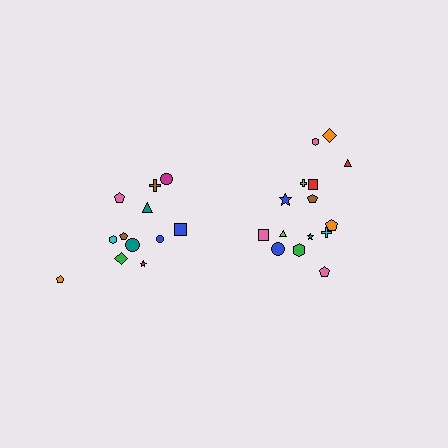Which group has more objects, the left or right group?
The right group.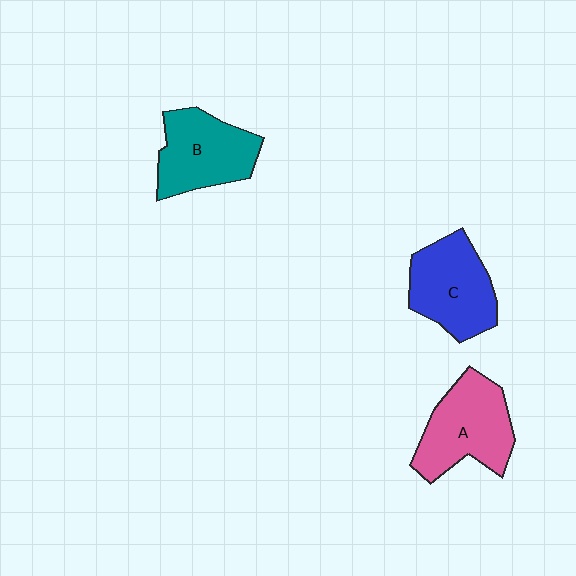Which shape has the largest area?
Shape A (pink).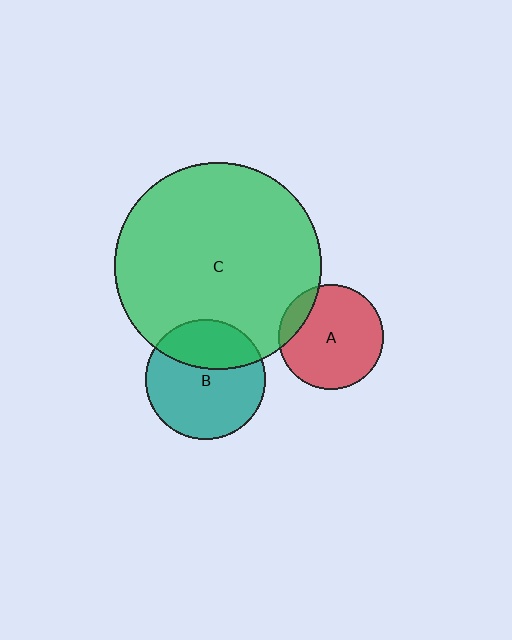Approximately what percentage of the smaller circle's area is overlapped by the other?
Approximately 35%.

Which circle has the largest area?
Circle C (green).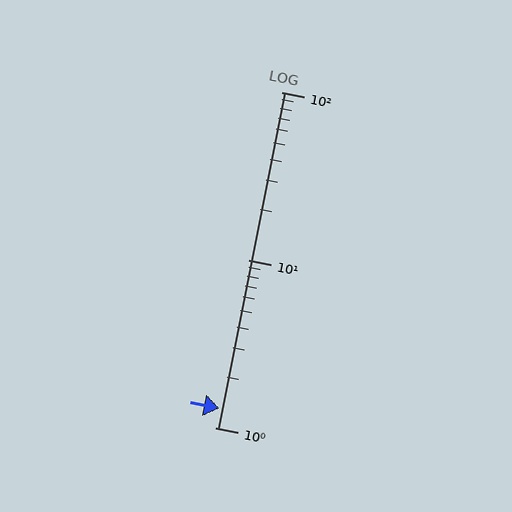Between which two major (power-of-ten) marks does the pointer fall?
The pointer is between 1 and 10.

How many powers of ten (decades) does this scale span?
The scale spans 2 decades, from 1 to 100.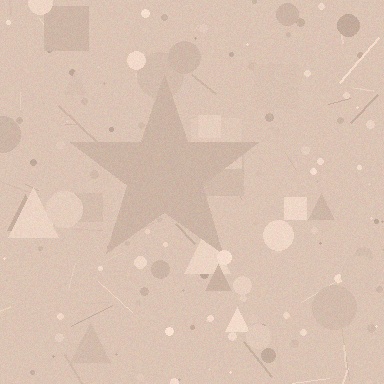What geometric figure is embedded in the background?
A star is embedded in the background.